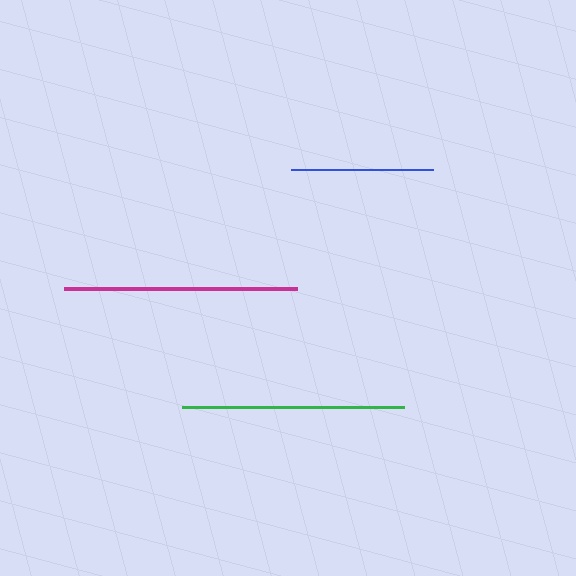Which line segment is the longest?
The magenta line is the longest at approximately 233 pixels.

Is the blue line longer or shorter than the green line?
The green line is longer than the blue line.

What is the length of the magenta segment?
The magenta segment is approximately 233 pixels long.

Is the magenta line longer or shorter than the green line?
The magenta line is longer than the green line.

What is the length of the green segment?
The green segment is approximately 221 pixels long.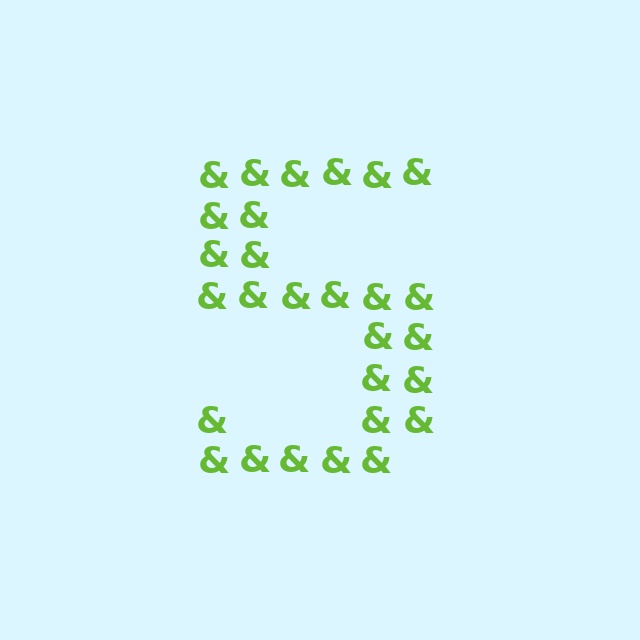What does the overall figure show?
The overall figure shows the digit 5.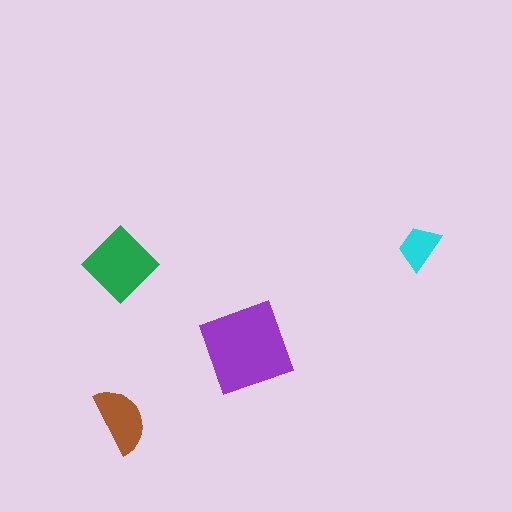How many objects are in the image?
There are 4 objects in the image.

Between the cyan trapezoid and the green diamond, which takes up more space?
The green diamond.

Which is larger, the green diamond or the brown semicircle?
The green diamond.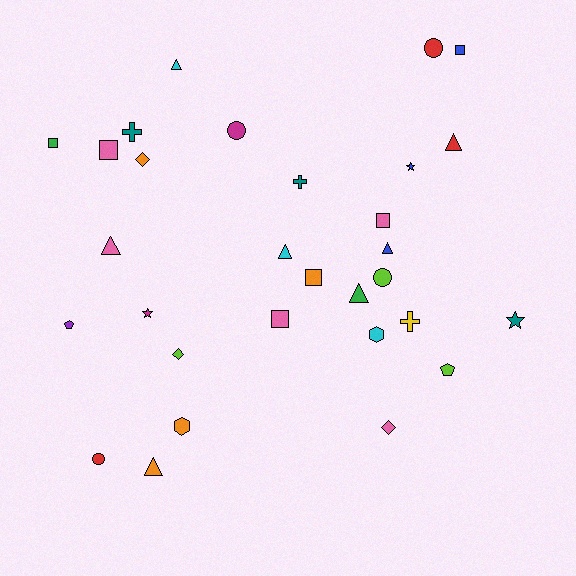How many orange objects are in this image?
There are 4 orange objects.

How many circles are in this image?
There are 4 circles.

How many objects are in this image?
There are 30 objects.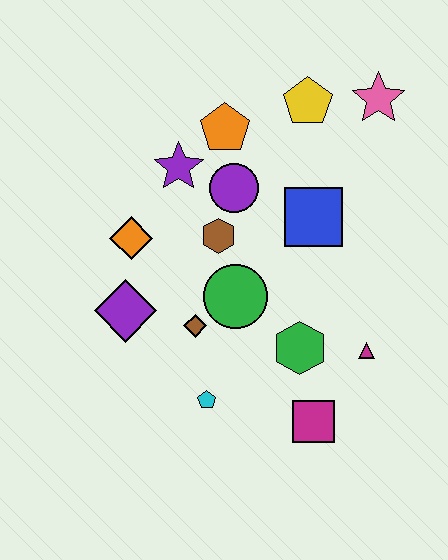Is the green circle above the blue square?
No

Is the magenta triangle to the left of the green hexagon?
No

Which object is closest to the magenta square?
The green hexagon is closest to the magenta square.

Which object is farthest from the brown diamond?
The pink star is farthest from the brown diamond.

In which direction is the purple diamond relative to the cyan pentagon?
The purple diamond is above the cyan pentagon.